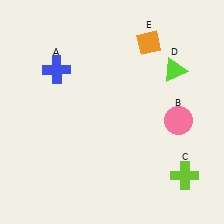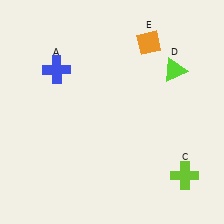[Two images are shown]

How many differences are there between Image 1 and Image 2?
There is 1 difference between the two images.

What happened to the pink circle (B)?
The pink circle (B) was removed in Image 2. It was in the bottom-right area of Image 1.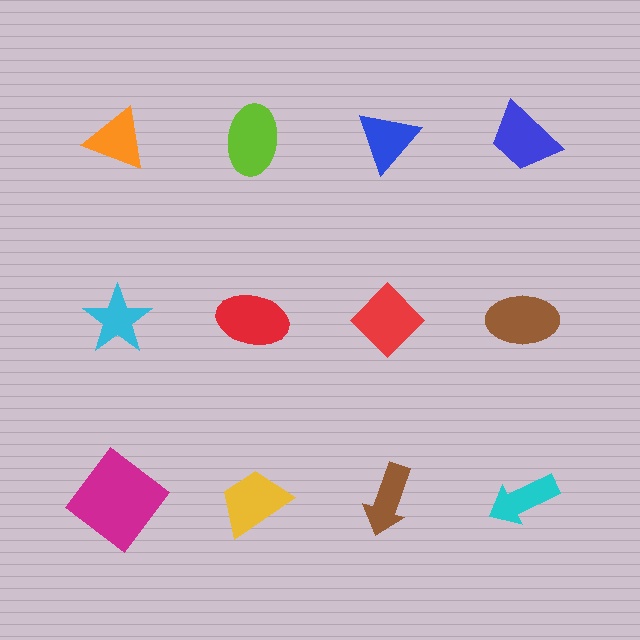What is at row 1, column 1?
An orange triangle.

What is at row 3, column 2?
A yellow trapezoid.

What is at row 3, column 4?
A cyan arrow.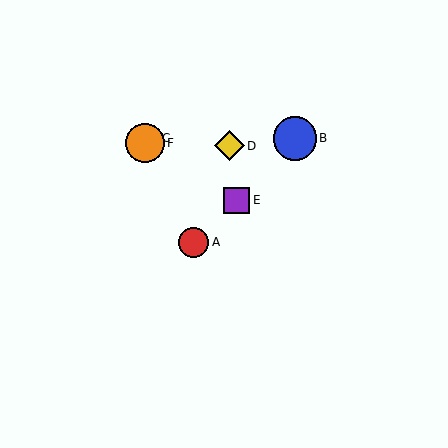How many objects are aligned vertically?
2 objects (C, F) are aligned vertically.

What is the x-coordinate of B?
Object B is at x≈295.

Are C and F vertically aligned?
Yes, both are at x≈145.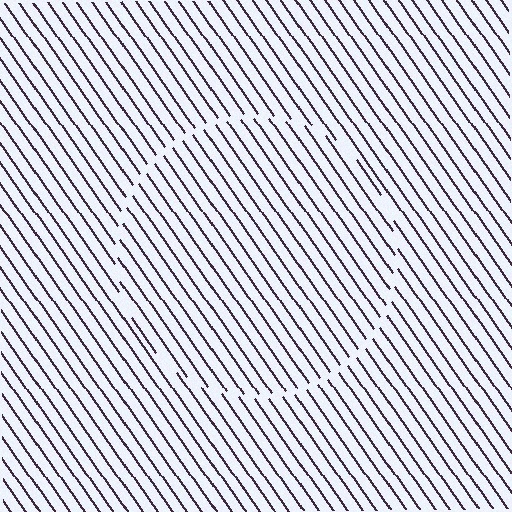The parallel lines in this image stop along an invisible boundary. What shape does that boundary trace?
An illusory circle. The interior of the shape contains the same grating, shifted by half a period — the contour is defined by the phase discontinuity where line-ends from the inner and outer gratings abut.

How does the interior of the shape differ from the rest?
The interior of the shape contains the same grating, shifted by half a period — the contour is defined by the phase discontinuity where line-ends from the inner and outer gratings abut.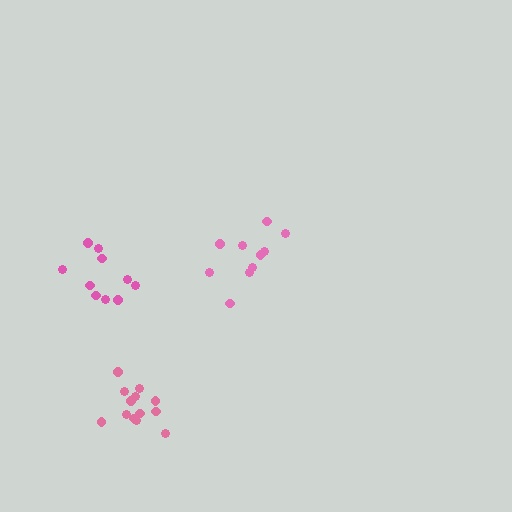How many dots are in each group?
Group 1: 10 dots, Group 2: 13 dots, Group 3: 10 dots (33 total).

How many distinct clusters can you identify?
There are 3 distinct clusters.